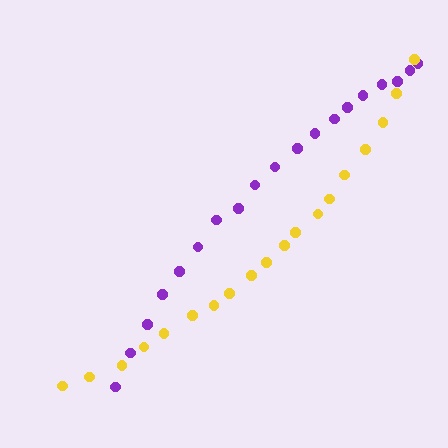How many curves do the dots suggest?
There are 2 distinct paths.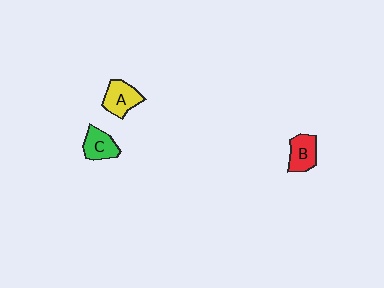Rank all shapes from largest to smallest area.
From largest to smallest: A (yellow), B (red), C (green).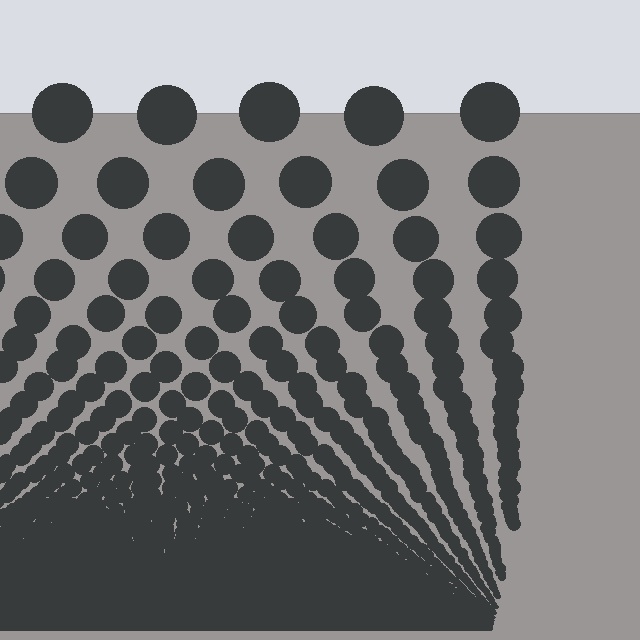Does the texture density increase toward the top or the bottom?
Density increases toward the bottom.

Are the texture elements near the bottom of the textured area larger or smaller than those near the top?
Smaller. The gradient is inverted — elements near the bottom are smaller and denser.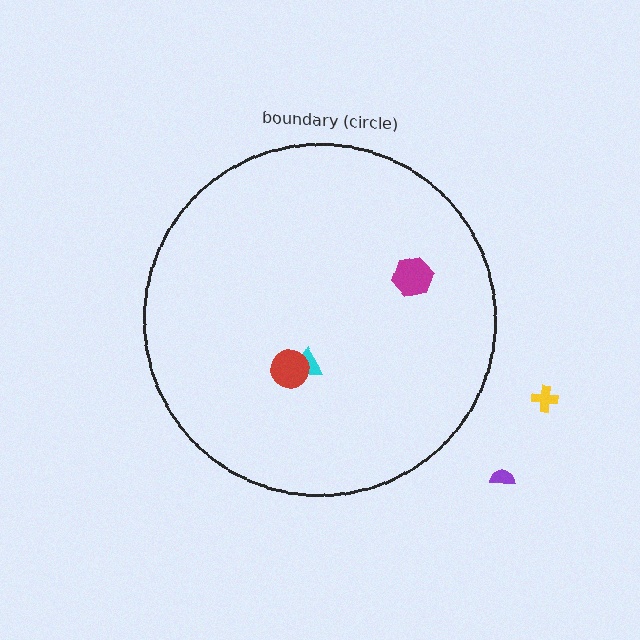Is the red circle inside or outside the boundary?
Inside.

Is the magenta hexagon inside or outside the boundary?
Inside.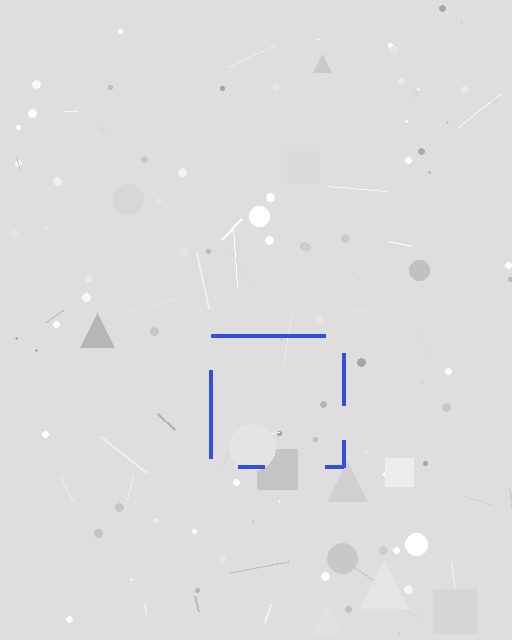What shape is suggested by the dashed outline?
The dashed outline suggests a square.